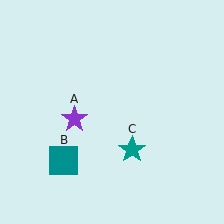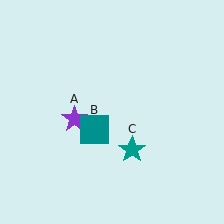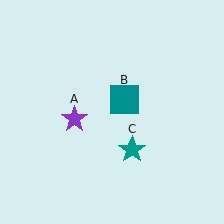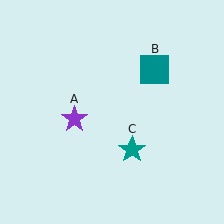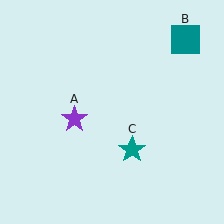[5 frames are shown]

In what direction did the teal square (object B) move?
The teal square (object B) moved up and to the right.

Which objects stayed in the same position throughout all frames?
Purple star (object A) and teal star (object C) remained stationary.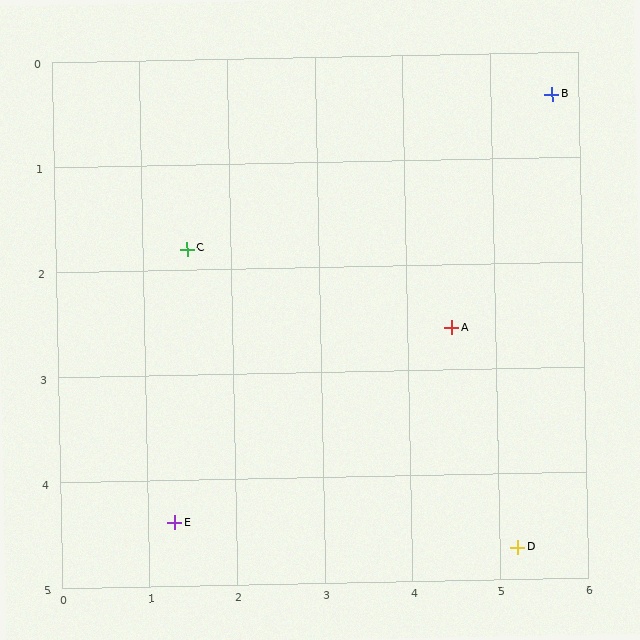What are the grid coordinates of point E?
Point E is at approximately (1.3, 4.4).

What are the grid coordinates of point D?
Point D is at approximately (5.2, 4.7).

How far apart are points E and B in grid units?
Points E and B are about 5.9 grid units apart.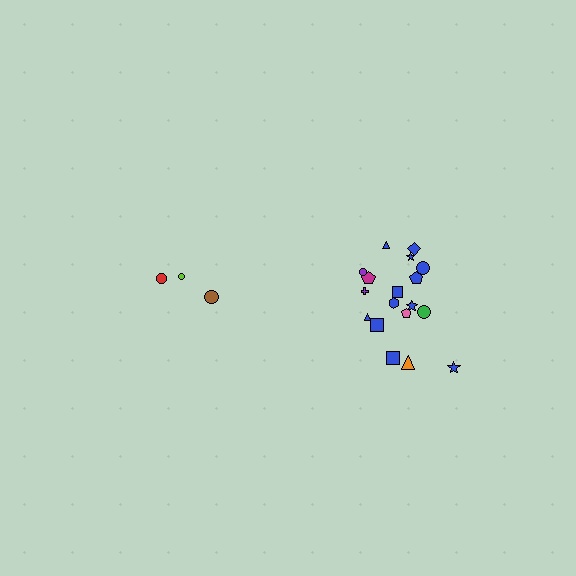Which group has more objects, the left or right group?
The right group.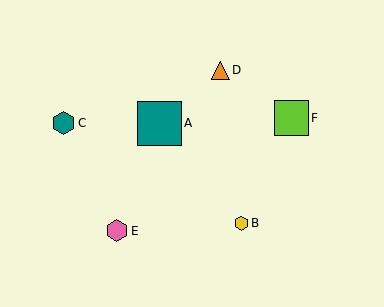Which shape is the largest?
The teal square (labeled A) is the largest.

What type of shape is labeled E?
Shape E is a pink hexagon.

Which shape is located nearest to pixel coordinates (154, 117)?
The teal square (labeled A) at (159, 123) is nearest to that location.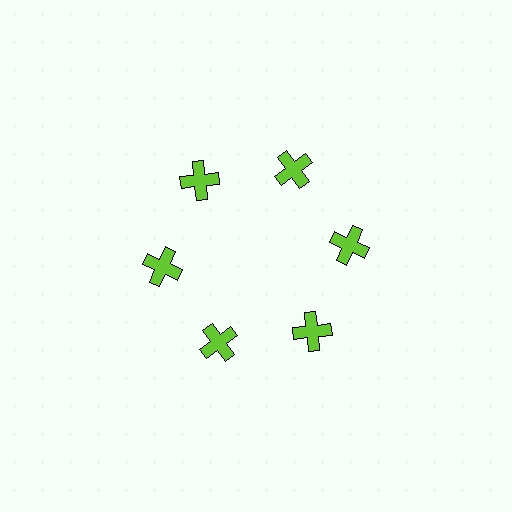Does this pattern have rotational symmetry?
Yes, this pattern has 6-fold rotational symmetry. It looks the same after rotating 60 degrees around the center.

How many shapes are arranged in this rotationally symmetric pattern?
There are 6 shapes, arranged in 6 groups of 1.